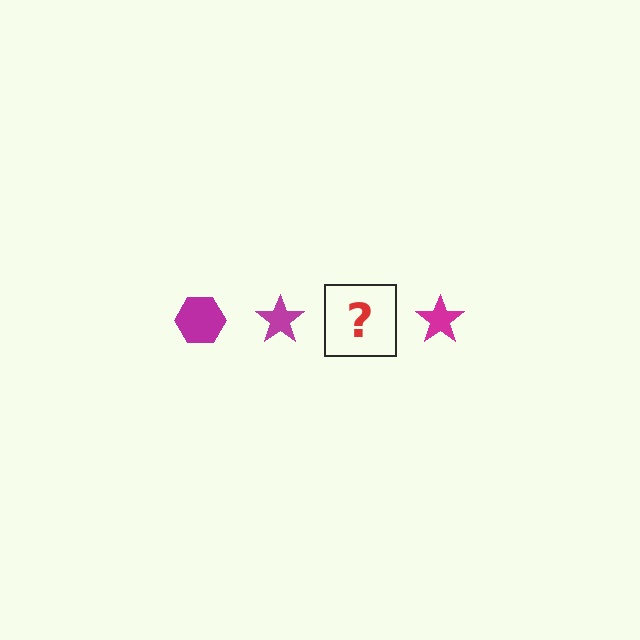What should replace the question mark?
The question mark should be replaced with a magenta hexagon.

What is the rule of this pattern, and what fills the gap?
The rule is that the pattern cycles through hexagon, star shapes in magenta. The gap should be filled with a magenta hexagon.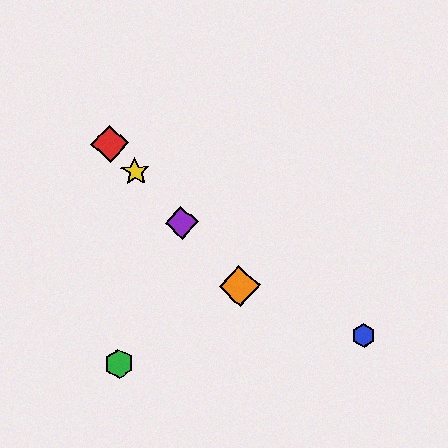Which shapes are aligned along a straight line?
The red diamond, the yellow star, the purple diamond, the orange diamond are aligned along a straight line.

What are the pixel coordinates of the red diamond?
The red diamond is at (110, 144).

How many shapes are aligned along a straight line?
4 shapes (the red diamond, the yellow star, the purple diamond, the orange diamond) are aligned along a straight line.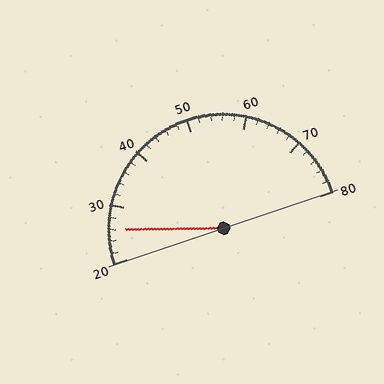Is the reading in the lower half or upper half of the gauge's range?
The reading is in the lower half of the range (20 to 80).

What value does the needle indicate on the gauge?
The needle indicates approximately 26.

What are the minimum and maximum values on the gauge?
The gauge ranges from 20 to 80.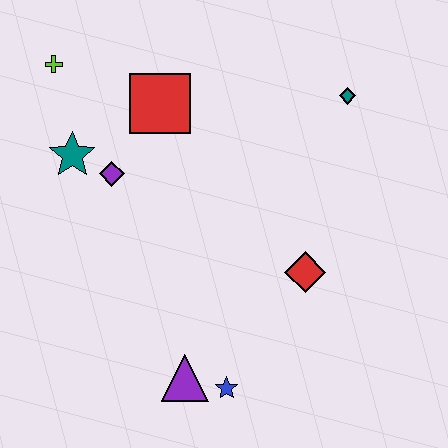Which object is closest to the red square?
The purple diamond is closest to the red square.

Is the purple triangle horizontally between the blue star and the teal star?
Yes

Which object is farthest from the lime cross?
The blue star is farthest from the lime cross.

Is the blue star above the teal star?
No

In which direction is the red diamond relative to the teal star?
The red diamond is to the right of the teal star.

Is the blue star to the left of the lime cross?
No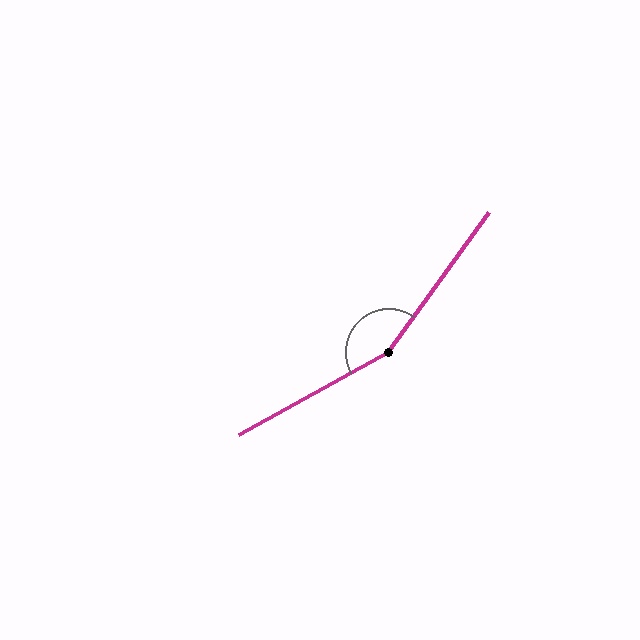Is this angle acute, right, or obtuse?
It is obtuse.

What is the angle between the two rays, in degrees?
Approximately 155 degrees.